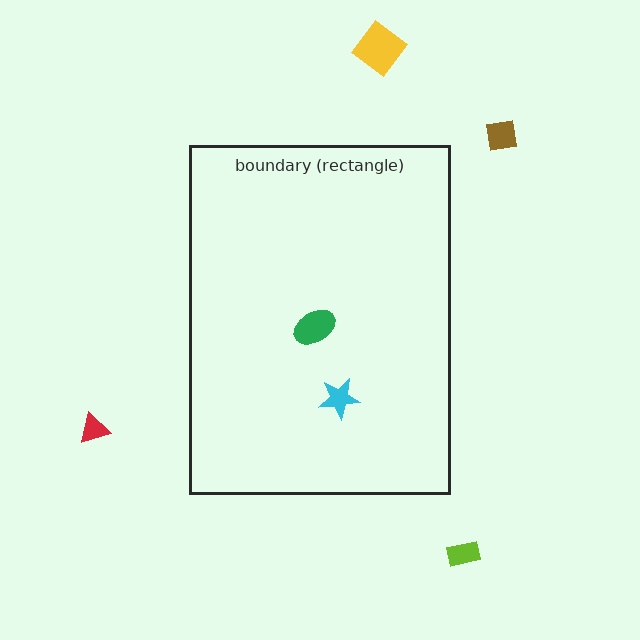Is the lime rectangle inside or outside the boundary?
Outside.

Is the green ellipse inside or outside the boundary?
Inside.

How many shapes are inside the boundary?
2 inside, 4 outside.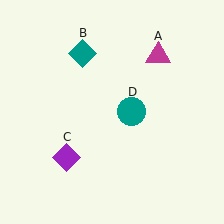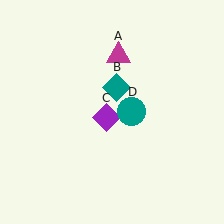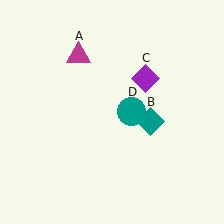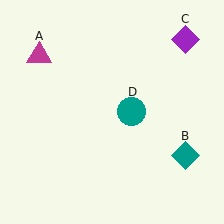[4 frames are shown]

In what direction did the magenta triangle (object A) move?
The magenta triangle (object A) moved left.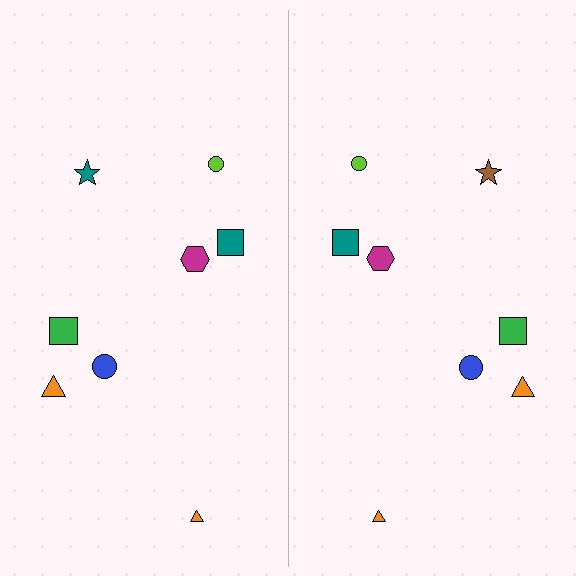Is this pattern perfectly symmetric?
No, the pattern is not perfectly symmetric. The brown star on the right side breaks the symmetry — its mirror counterpart is teal.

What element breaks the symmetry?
The brown star on the right side breaks the symmetry — its mirror counterpart is teal.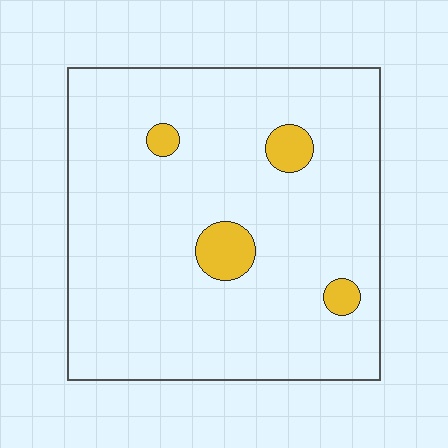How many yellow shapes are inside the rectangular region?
4.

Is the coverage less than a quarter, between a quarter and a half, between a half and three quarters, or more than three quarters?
Less than a quarter.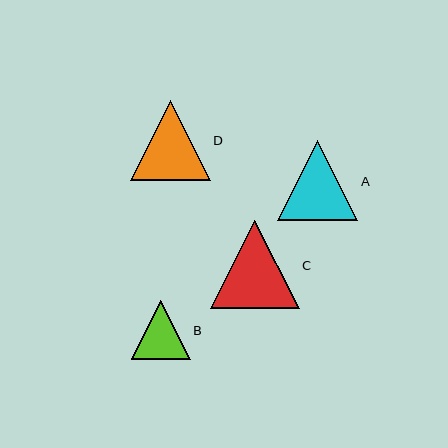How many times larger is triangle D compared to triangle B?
Triangle D is approximately 1.4 times the size of triangle B.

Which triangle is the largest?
Triangle C is the largest with a size of approximately 88 pixels.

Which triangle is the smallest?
Triangle B is the smallest with a size of approximately 59 pixels.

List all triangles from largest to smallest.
From largest to smallest: C, A, D, B.